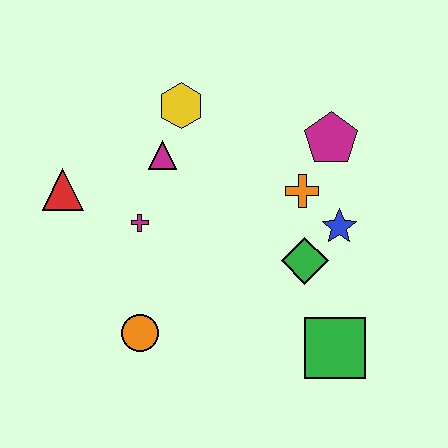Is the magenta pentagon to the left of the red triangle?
No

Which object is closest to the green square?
The green diamond is closest to the green square.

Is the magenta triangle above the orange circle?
Yes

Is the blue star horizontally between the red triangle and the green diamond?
No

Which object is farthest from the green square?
The red triangle is farthest from the green square.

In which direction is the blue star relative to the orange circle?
The blue star is to the right of the orange circle.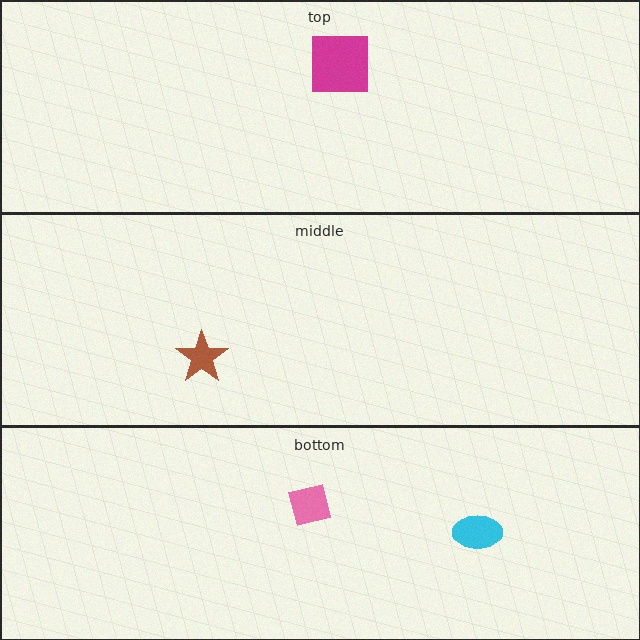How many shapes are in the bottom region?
2.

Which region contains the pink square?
The bottom region.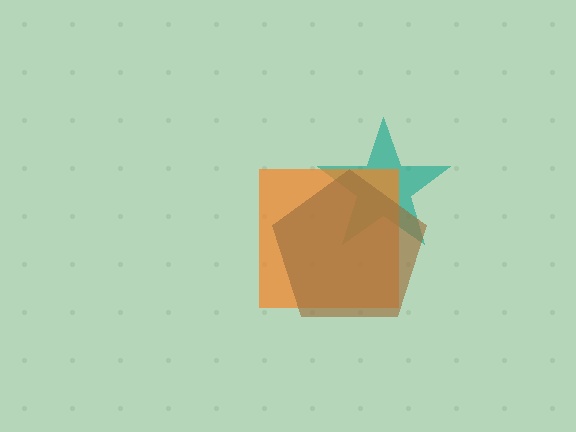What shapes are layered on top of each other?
The layered shapes are: a teal star, an orange square, a brown pentagon.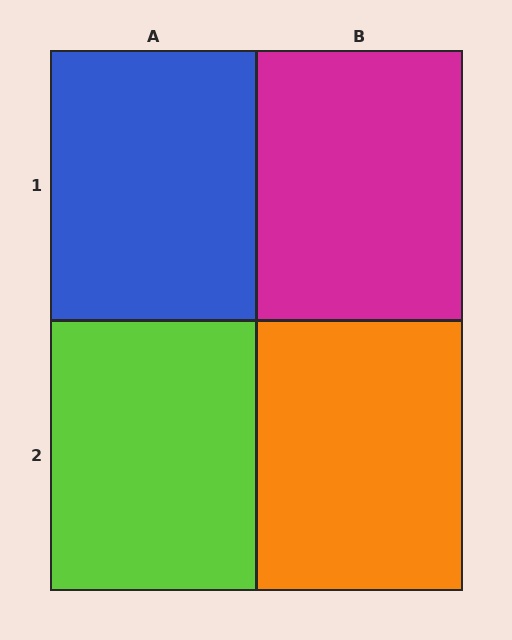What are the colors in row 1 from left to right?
Blue, magenta.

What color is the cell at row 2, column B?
Orange.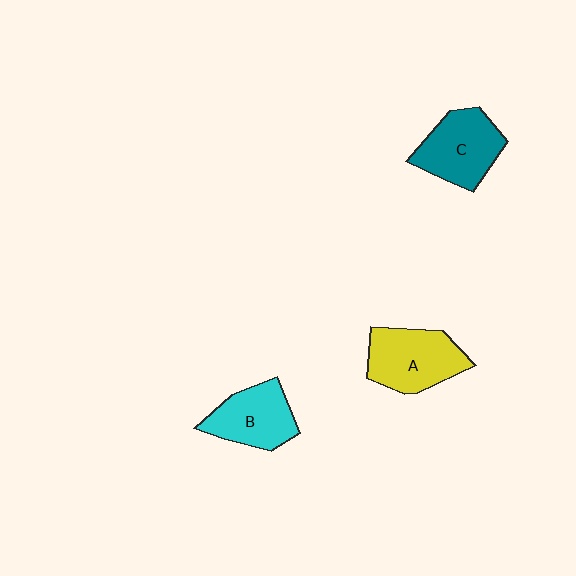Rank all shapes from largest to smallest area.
From largest to smallest: A (yellow), C (teal), B (cyan).